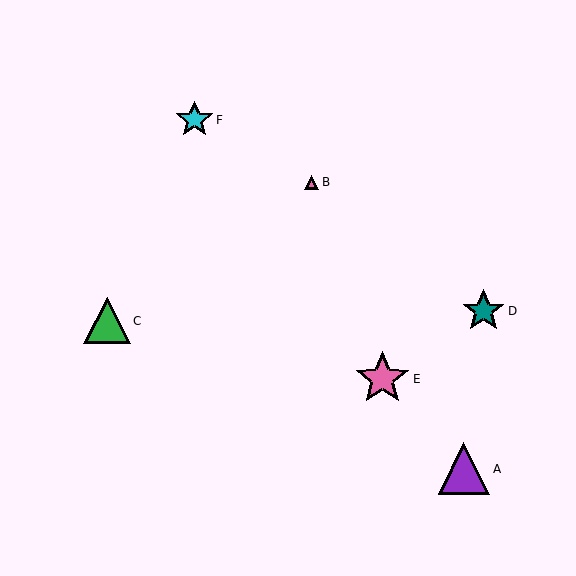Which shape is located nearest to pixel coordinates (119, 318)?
The green triangle (labeled C) at (107, 321) is nearest to that location.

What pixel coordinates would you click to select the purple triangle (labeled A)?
Click at (464, 469) to select the purple triangle A.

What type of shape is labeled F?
Shape F is a cyan star.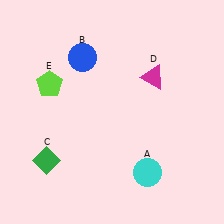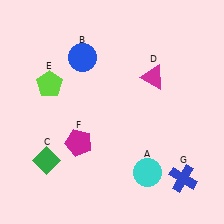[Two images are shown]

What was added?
A magenta pentagon (F), a blue cross (G) were added in Image 2.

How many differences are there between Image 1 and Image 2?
There are 2 differences between the two images.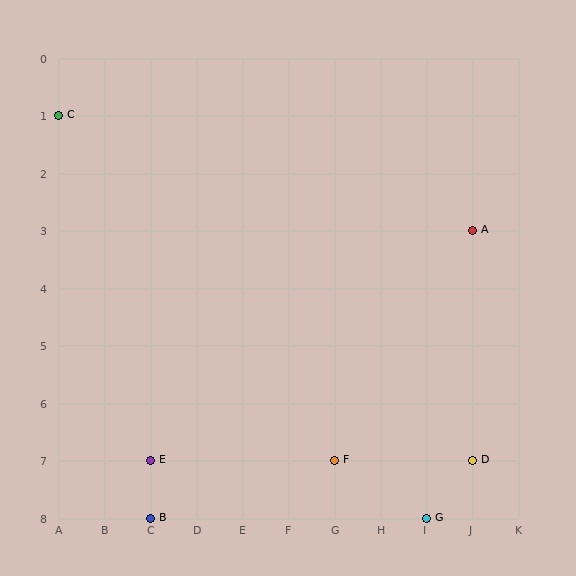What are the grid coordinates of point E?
Point E is at grid coordinates (C, 7).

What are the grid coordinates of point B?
Point B is at grid coordinates (C, 8).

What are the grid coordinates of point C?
Point C is at grid coordinates (A, 1).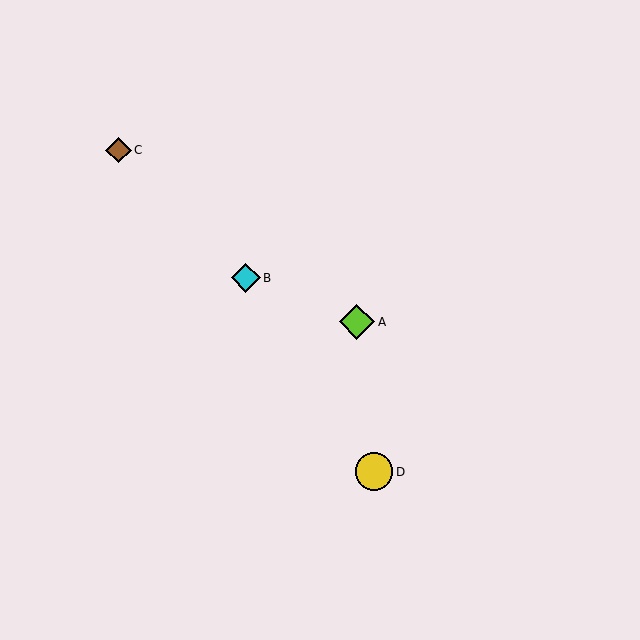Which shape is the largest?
The yellow circle (labeled D) is the largest.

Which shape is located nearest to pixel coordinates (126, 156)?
The brown diamond (labeled C) at (118, 150) is nearest to that location.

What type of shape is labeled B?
Shape B is a cyan diamond.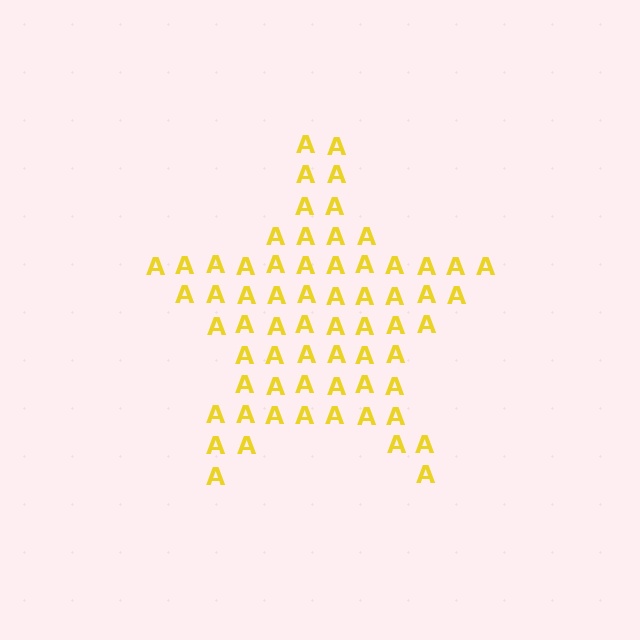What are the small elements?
The small elements are letter A's.